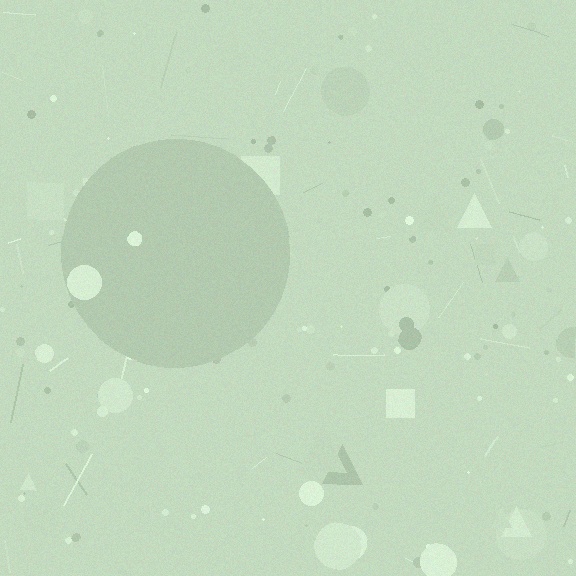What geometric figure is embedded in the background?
A circle is embedded in the background.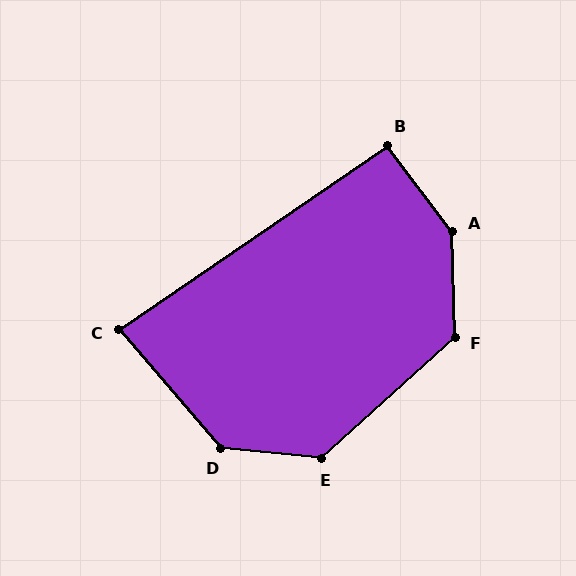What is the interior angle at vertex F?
Approximately 131 degrees (obtuse).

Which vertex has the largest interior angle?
A, at approximately 144 degrees.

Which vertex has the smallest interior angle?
C, at approximately 84 degrees.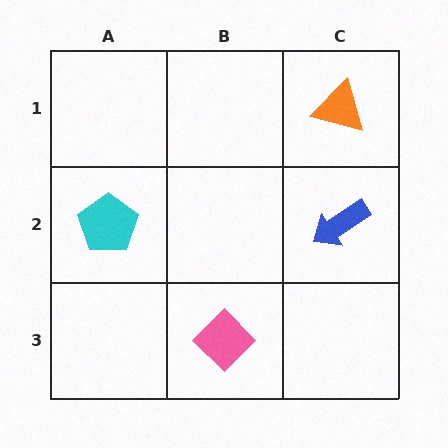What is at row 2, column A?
A cyan pentagon.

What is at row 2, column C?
A blue arrow.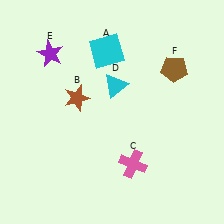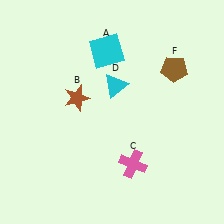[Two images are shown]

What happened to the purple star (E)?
The purple star (E) was removed in Image 2. It was in the top-left area of Image 1.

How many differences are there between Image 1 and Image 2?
There is 1 difference between the two images.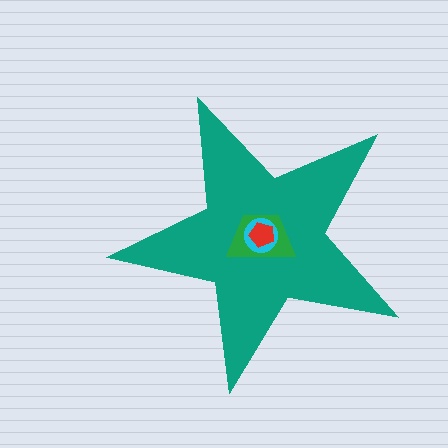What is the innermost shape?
The red pentagon.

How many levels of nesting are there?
4.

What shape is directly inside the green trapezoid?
The cyan circle.